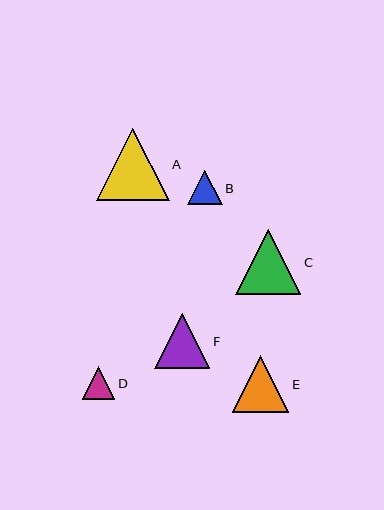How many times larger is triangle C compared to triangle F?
Triangle C is approximately 1.2 times the size of triangle F.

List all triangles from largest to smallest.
From largest to smallest: A, C, E, F, B, D.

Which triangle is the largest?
Triangle A is the largest with a size of approximately 73 pixels.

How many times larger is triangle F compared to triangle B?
Triangle F is approximately 1.6 times the size of triangle B.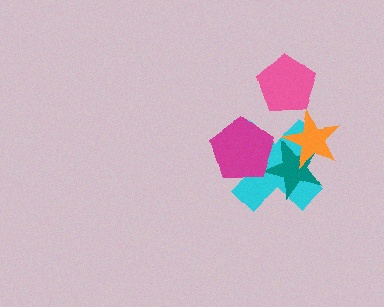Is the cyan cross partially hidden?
Yes, it is partially covered by another shape.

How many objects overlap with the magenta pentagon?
2 objects overlap with the magenta pentagon.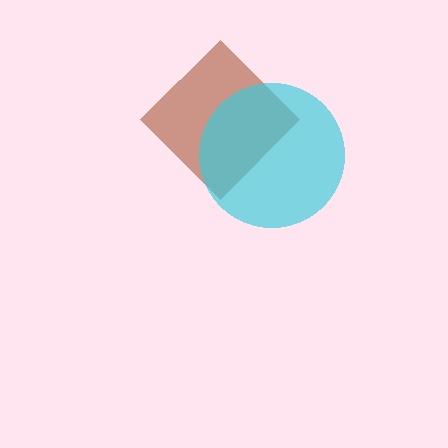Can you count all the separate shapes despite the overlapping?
Yes, there are 2 separate shapes.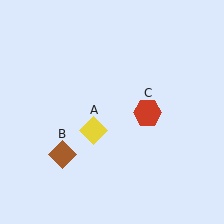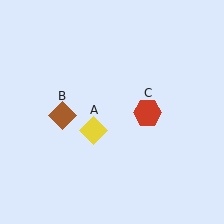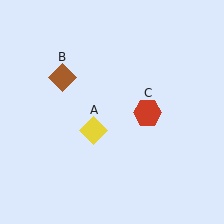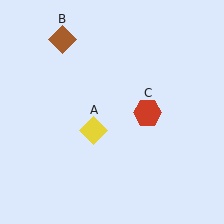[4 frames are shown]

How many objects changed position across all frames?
1 object changed position: brown diamond (object B).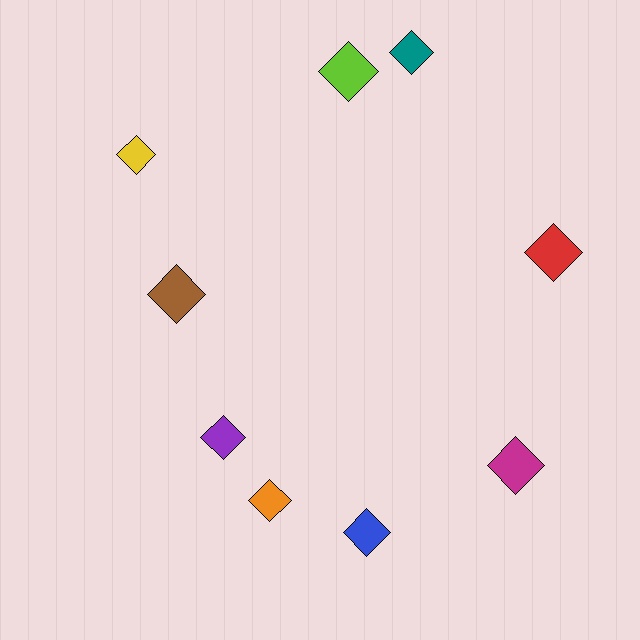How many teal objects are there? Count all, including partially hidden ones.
There is 1 teal object.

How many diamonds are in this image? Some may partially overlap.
There are 9 diamonds.